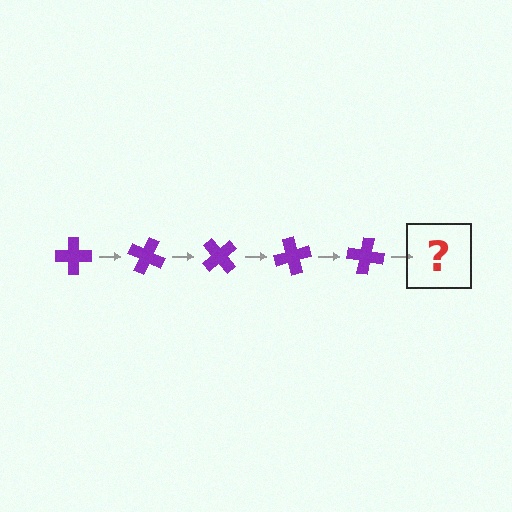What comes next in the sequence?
The next element should be a purple cross rotated 125 degrees.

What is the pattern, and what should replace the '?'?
The pattern is that the cross rotates 25 degrees each step. The '?' should be a purple cross rotated 125 degrees.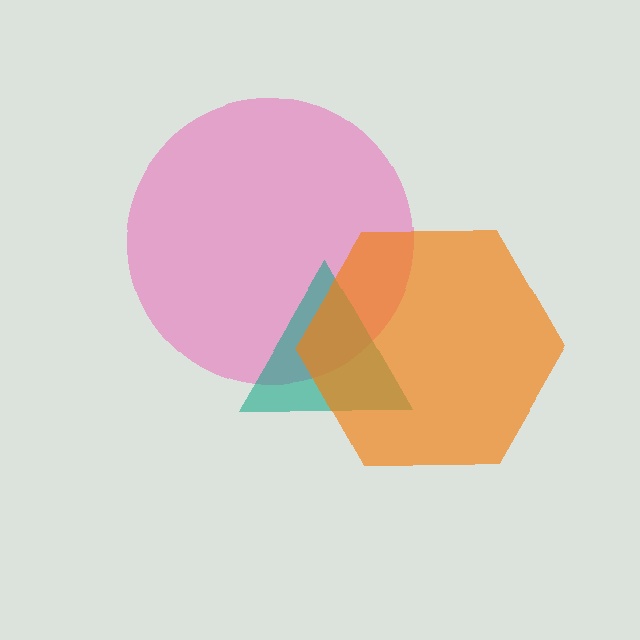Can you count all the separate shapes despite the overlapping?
Yes, there are 3 separate shapes.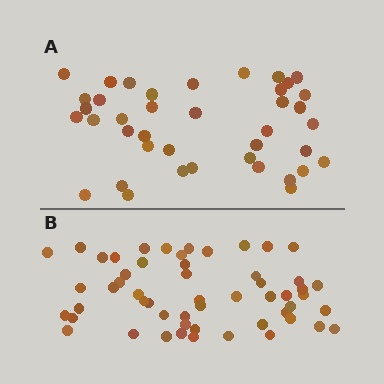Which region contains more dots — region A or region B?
Region B (the bottom region) has more dots.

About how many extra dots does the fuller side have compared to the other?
Region B has approximately 15 more dots than region A.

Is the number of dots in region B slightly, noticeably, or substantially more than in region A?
Region B has noticeably more, but not dramatically so. The ratio is roughly 1.4 to 1.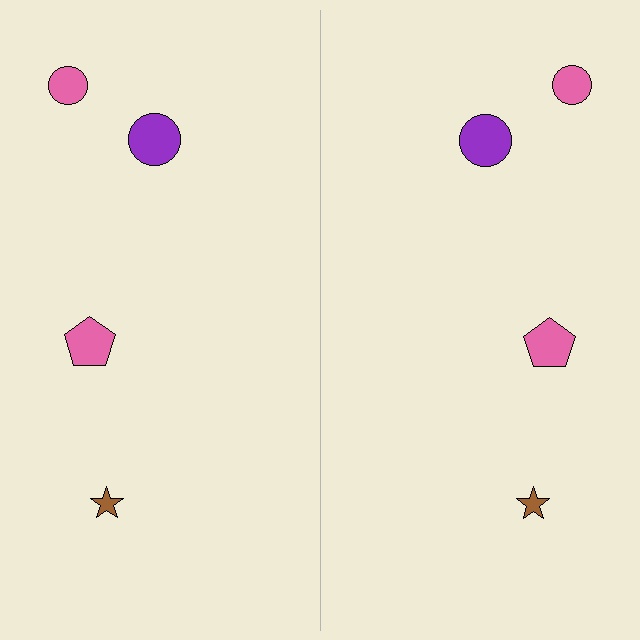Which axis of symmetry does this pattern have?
The pattern has a vertical axis of symmetry running through the center of the image.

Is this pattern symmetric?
Yes, this pattern has bilateral (reflection) symmetry.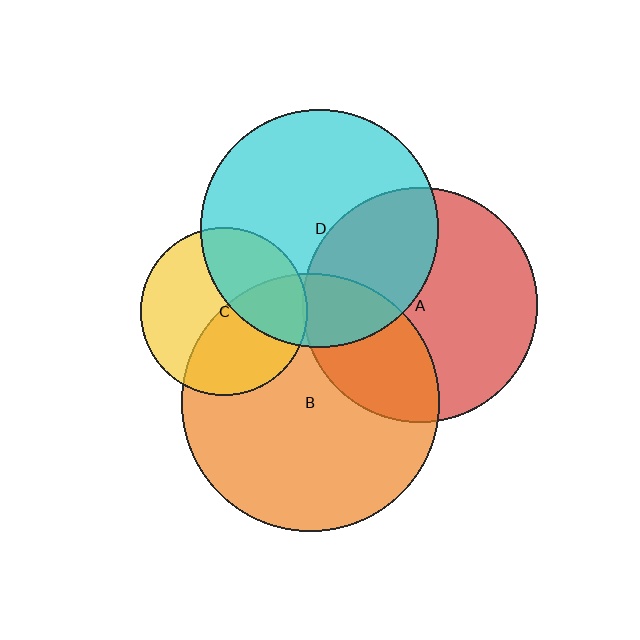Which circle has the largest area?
Circle B (orange).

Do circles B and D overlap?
Yes.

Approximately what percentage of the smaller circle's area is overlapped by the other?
Approximately 20%.